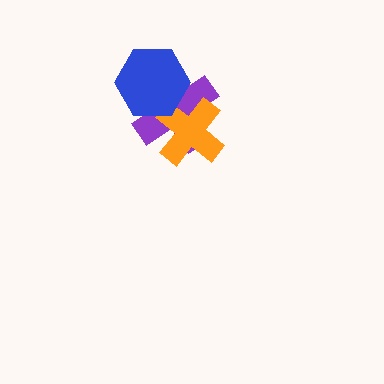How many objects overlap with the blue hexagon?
2 objects overlap with the blue hexagon.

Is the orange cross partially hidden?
Yes, it is partially covered by another shape.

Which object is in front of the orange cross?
The blue hexagon is in front of the orange cross.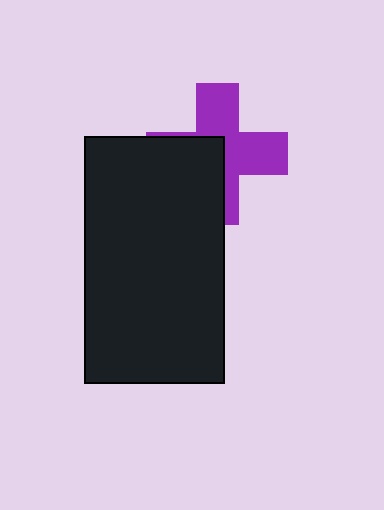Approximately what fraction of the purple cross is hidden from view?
Roughly 45% of the purple cross is hidden behind the black rectangle.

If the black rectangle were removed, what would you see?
You would see the complete purple cross.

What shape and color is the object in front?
The object in front is a black rectangle.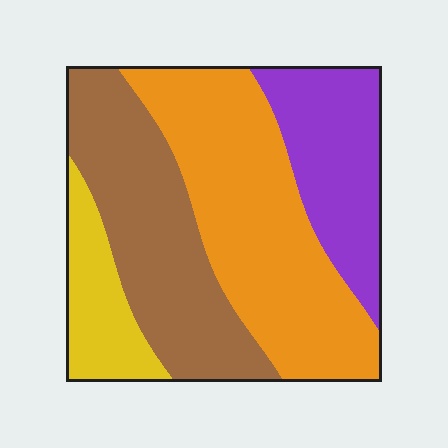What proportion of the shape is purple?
Purple takes up between a sixth and a third of the shape.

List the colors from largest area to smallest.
From largest to smallest: orange, brown, purple, yellow.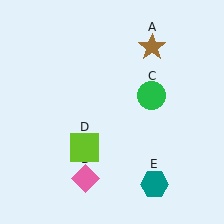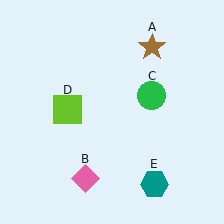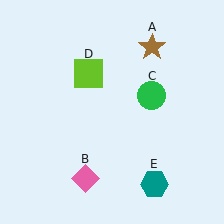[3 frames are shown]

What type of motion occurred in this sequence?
The lime square (object D) rotated clockwise around the center of the scene.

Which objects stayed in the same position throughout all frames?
Brown star (object A) and pink diamond (object B) and green circle (object C) and teal hexagon (object E) remained stationary.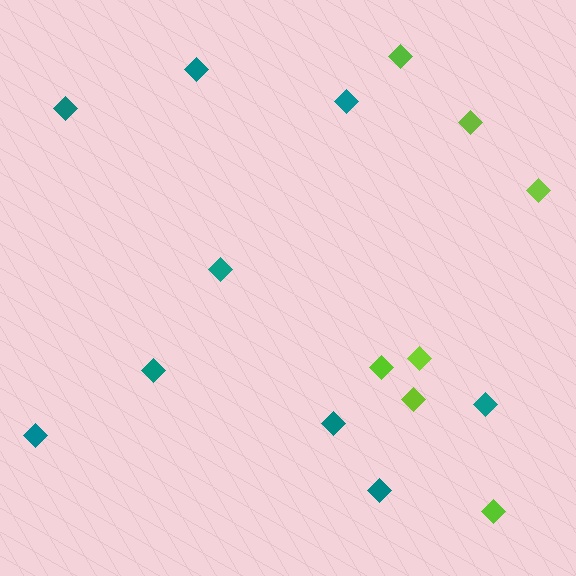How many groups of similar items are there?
There are 2 groups: one group of lime diamonds (7) and one group of teal diamonds (9).